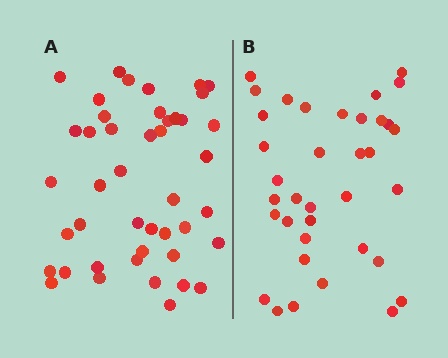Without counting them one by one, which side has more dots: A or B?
Region A (the left region) has more dots.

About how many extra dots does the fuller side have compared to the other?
Region A has roughly 8 or so more dots than region B.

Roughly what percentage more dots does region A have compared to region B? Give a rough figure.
About 20% more.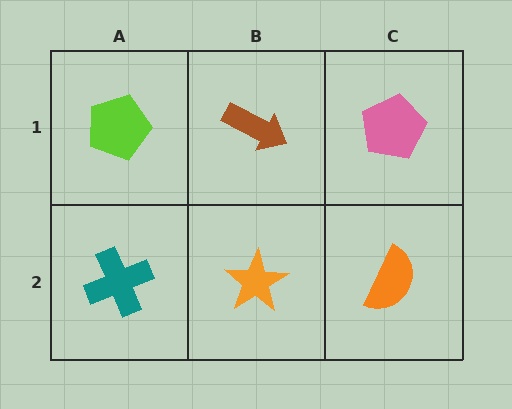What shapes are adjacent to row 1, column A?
A teal cross (row 2, column A), a brown arrow (row 1, column B).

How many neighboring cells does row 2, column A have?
2.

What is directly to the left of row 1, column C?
A brown arrow.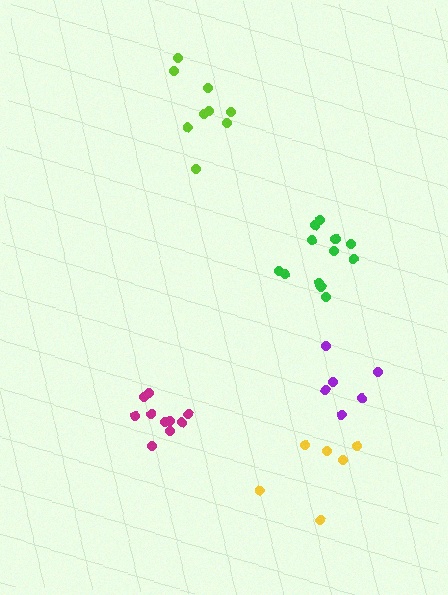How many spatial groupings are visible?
There are 5 spatial groupings.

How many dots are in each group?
Group 1: 10 dots, Group 2: 6 dots, Group 3: 12 dots, Group 4: 6 dots, Group 5: 9 dots (43 total).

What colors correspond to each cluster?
The clusters are colored: magenta, yellow, green, purple, lime.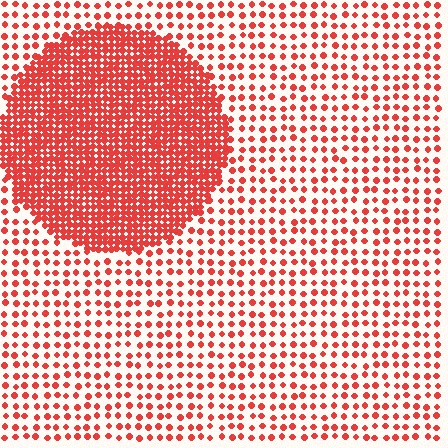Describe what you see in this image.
The image contains small red elements arranged at two different densities. A circle-shaped region is visible where the elements are more densely packed than the surrounding area.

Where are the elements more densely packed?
The elements are more densely packed inside the circle boundary.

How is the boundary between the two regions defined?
The boundary is defined by a change in element density (approximately 2.9x ratio). All elements are the same color, size, and shape.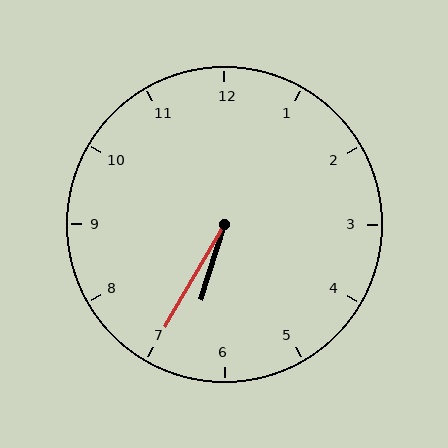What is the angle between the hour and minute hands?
Approximately 12 degrees.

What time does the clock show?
6:35.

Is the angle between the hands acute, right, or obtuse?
It is acute.